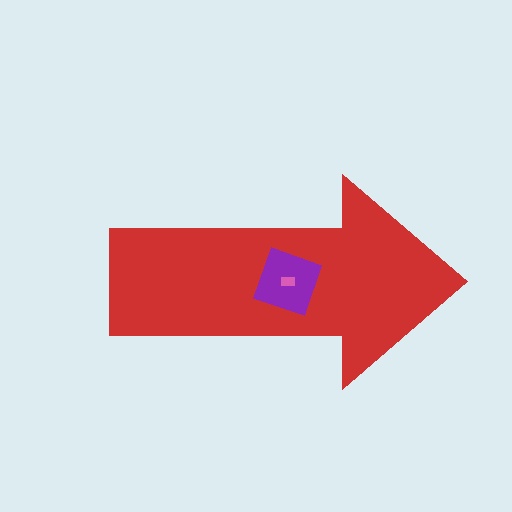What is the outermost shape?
The red arrow.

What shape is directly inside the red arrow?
The purple square.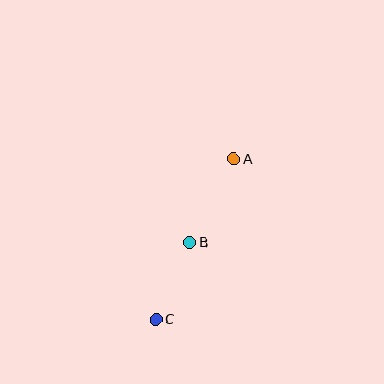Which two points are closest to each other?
Points B and C are closest to each other.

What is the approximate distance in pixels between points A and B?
The distance between A and B is approximately 94 pixels.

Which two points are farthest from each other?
Points A and C are farthest from each other.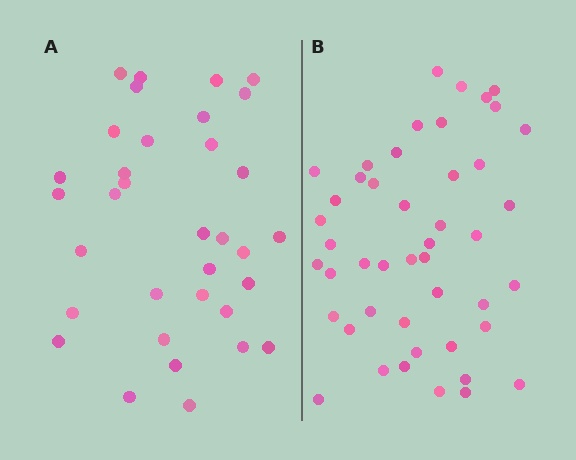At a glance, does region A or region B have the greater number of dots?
Region B (the right region) has more dots.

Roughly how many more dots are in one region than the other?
Region B has roughly 12 or so more dots than region A.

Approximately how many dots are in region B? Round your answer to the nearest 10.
About 50 dots. (The exact count is 46, which rounds to 50.)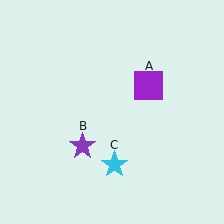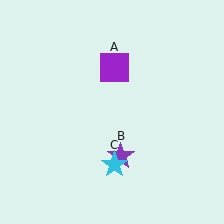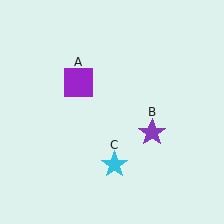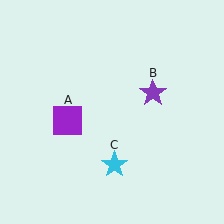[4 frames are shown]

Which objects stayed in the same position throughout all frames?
Cyan star (object C) remained stationary.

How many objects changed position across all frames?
2 objects changed position: purple square (object A), purple star (object B).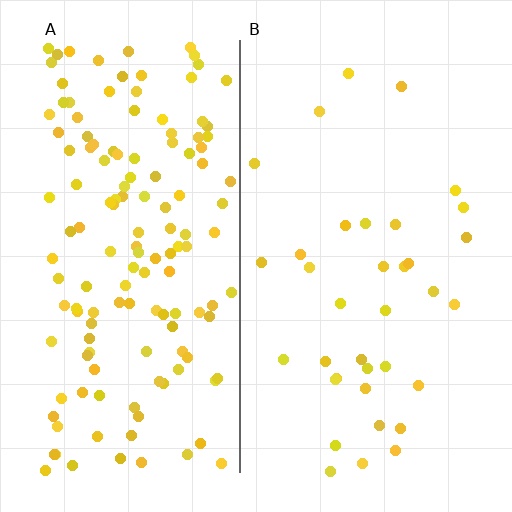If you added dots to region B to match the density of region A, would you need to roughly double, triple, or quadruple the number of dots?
Approximately quadruple.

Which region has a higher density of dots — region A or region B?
A (the left).